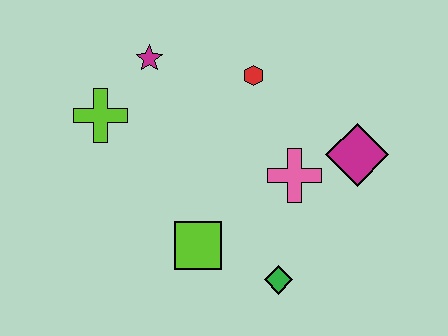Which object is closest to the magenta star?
The lime cross is closest to the magenta star.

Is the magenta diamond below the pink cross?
No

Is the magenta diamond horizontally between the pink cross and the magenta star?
No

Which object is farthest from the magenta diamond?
The lime cross is farthest from the magenta diamond.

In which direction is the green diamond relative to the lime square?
The green diamond is to the right of the lime square.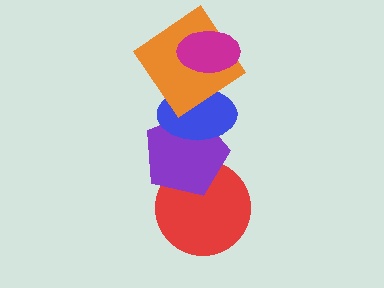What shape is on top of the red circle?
The purple pentagon is on top of the red circle.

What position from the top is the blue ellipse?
The blue ellipse is 3rd from the top.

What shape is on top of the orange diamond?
The magenta ellipse is on top of the orange diamond.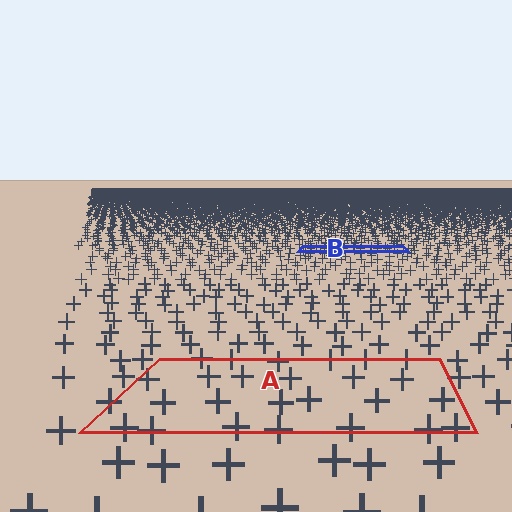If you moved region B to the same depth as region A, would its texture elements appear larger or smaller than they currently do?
They would appear larger. At a closer depth, the same texture elements are projected at a bigger on-screen size.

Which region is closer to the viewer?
Region A is closer. The texture elements there are larger and more spread out.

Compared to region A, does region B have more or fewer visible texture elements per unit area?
Region B has more texture elements per unit area — they are packed more densely because it is farther away.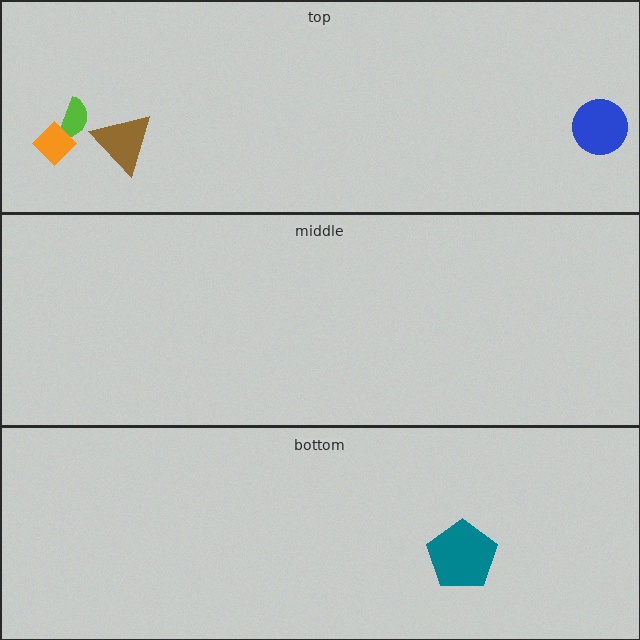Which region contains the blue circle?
The top region.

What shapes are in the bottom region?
The teal pentagon.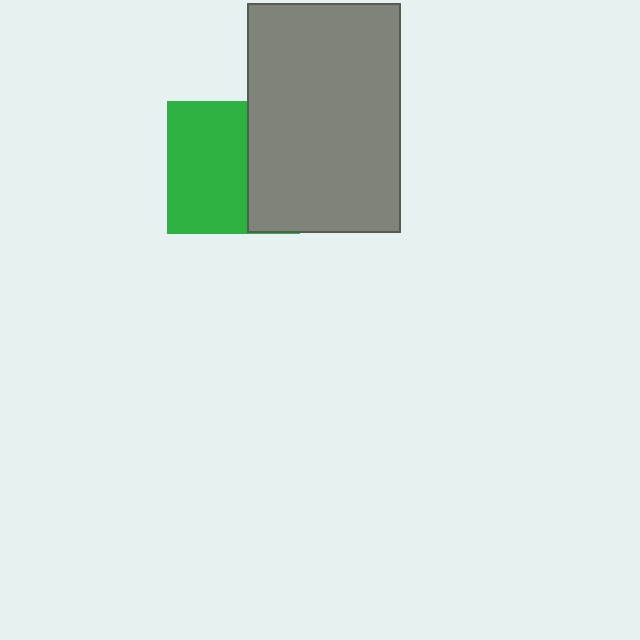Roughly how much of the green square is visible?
About half of it is visible (roughly 61%).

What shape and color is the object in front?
The object in front is a gray rectangle.